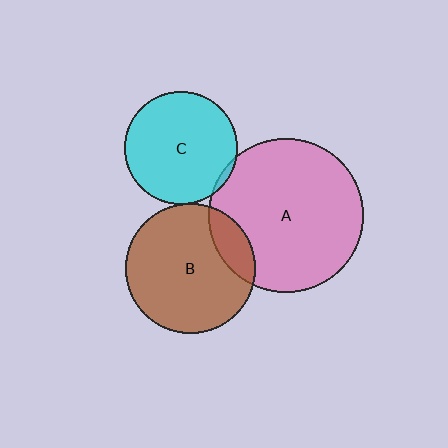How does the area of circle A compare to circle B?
Approximately 1.4 times.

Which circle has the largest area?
Circle A (pink).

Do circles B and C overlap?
Yes.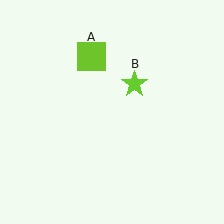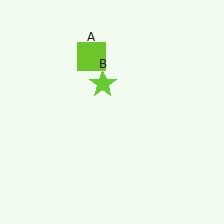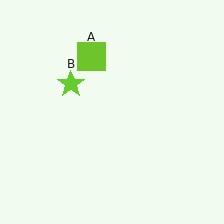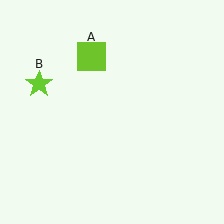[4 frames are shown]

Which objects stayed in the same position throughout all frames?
Lime square (object A) remained stationary.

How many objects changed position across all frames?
1 object changed position: lime star (object B).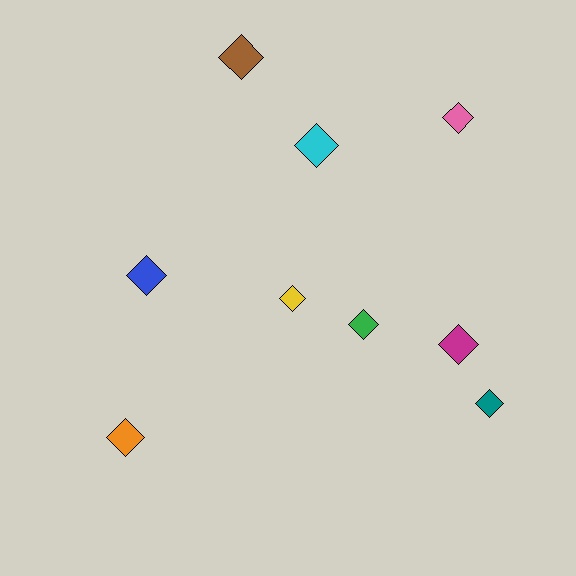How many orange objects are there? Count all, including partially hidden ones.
There is 1 orange object.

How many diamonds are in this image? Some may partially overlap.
There are 9 diamonds.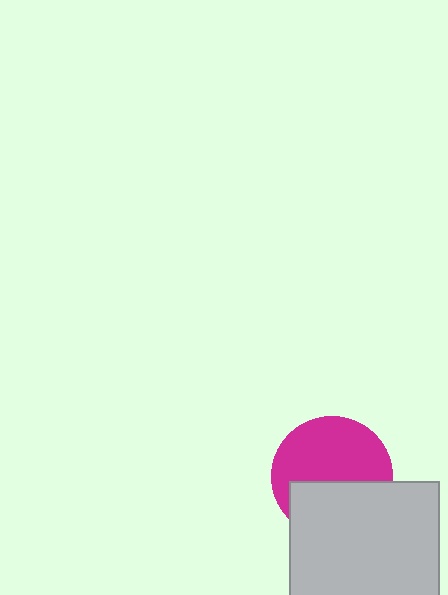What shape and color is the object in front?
The object in front is a light gray rectangle.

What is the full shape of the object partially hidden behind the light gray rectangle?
The partially hidden object is a magenta circle.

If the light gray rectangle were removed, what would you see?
You would see the complete magenta circle.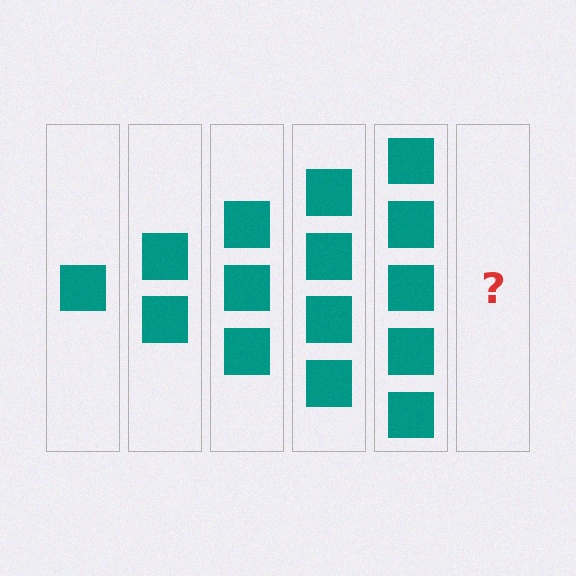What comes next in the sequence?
The next element should be 6 squares.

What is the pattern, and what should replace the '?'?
The pattern is that each step adds one more square. The '?' should be 6 squares.